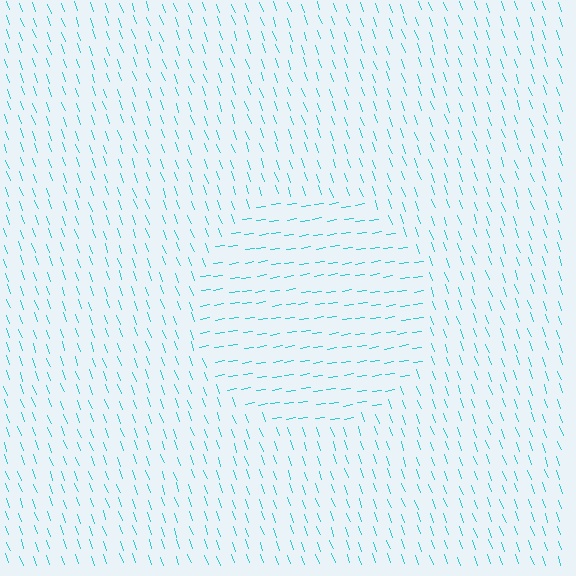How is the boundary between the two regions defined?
The boundary is defined purely by a change in line orientation (approximately 78 degrees difference). All lines are the same color and thickness.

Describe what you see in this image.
The image is filled with small cyan line segments. A circle region in the image has lines oriented differently from the surrounding lines, creating a visible texture boundary.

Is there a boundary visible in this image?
Yes, there is a texture boundary formed by a change in line orientation.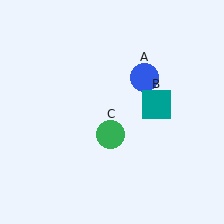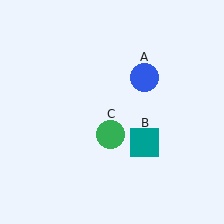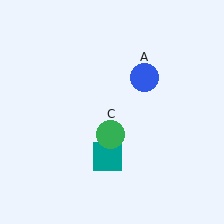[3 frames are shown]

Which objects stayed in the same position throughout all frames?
Blue circle (object A) and green circle (object C) remained stationary.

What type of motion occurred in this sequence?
The teal square (object B) rotated clockwise around the center of the scene.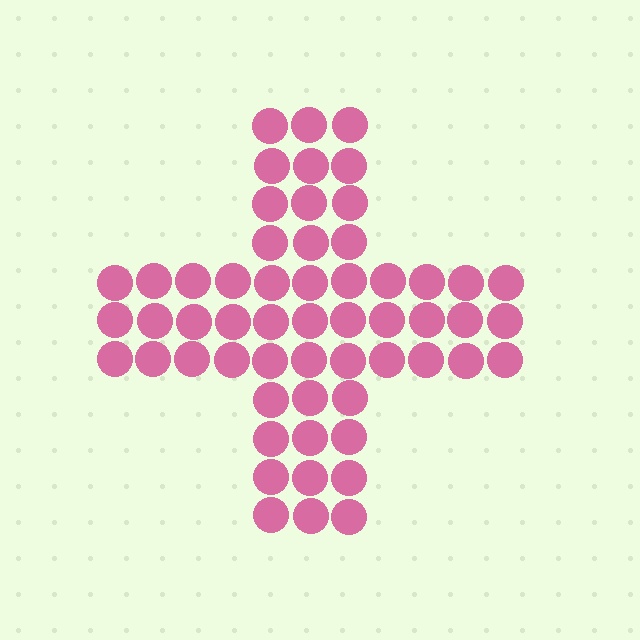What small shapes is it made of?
It is made of small circles.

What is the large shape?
The large shape is a cross.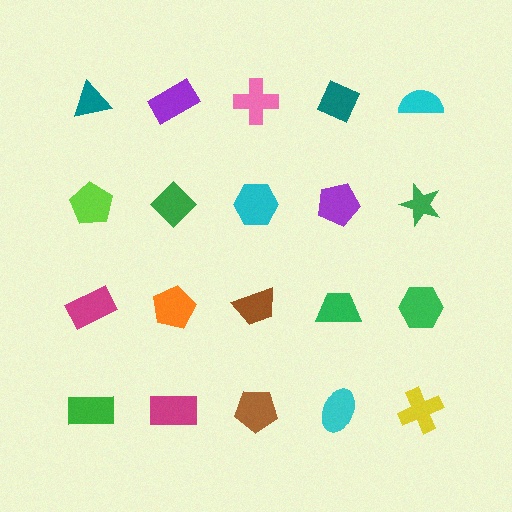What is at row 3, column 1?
A magenta rectangle.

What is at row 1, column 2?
A purple rectangle.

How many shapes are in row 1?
5 shapes.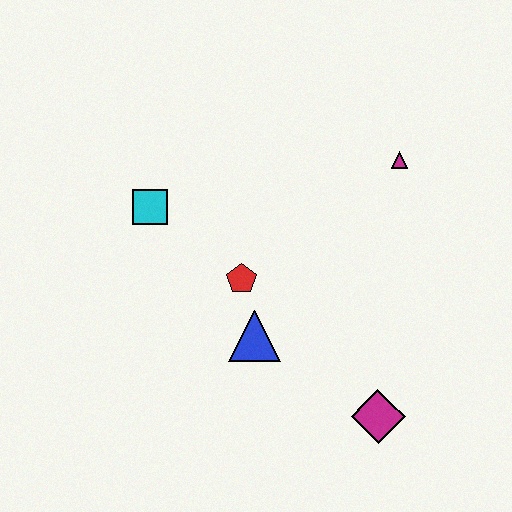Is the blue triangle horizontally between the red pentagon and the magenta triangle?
Yes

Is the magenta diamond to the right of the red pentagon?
Yes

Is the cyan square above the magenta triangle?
No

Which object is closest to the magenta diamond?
The blue triangle is closest to the magenta diamond.